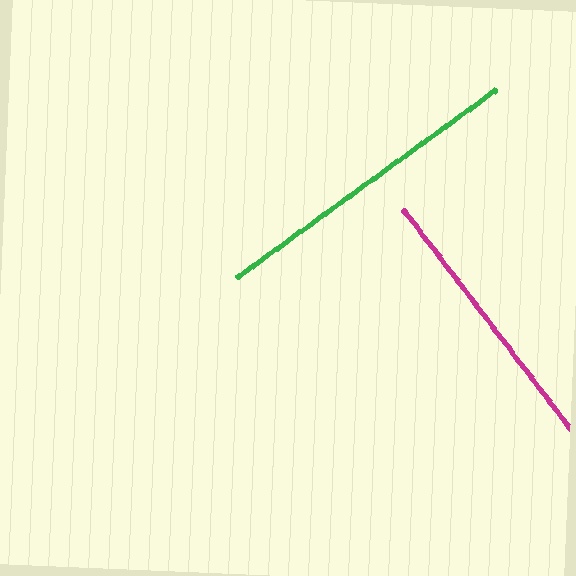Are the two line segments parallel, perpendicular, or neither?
Perpendicular — they meet at approximately 89°.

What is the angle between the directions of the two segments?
Approximately 89 degrees.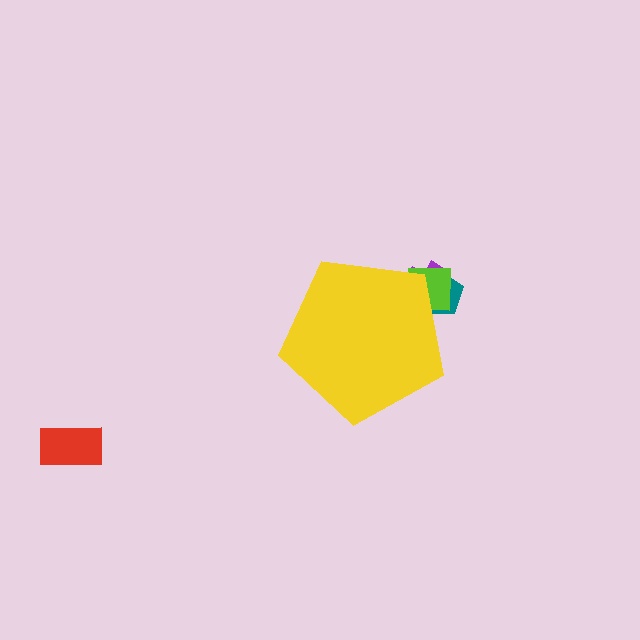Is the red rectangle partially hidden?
No, the red rectangle is fully visible.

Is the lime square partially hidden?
Yes, the lime square is partially hidden behind the yellow pentagon.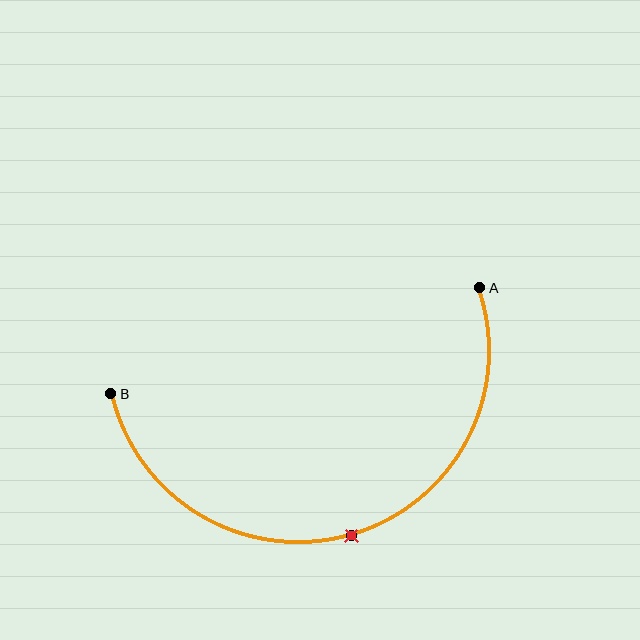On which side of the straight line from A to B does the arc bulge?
The arc bulges below the straight line connecting A and B.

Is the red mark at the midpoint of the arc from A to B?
Yes. The red mark lies on the arc at equal arc-length from both A and B — it is the arc midpoint.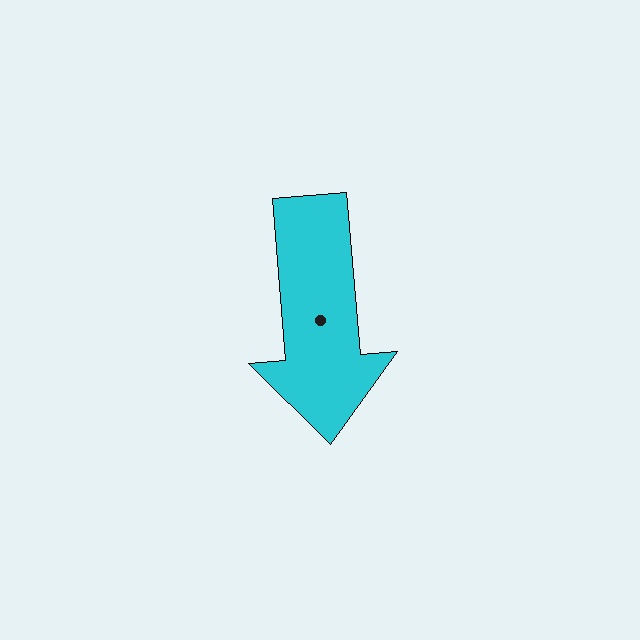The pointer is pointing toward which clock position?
Roughly 6 o'clock.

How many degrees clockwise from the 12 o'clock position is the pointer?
Approximately 175 degrees.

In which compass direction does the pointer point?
South.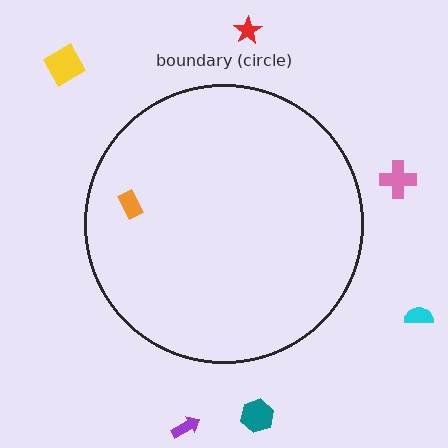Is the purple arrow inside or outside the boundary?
Outside.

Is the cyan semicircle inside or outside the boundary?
Outside.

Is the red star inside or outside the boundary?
Outside.